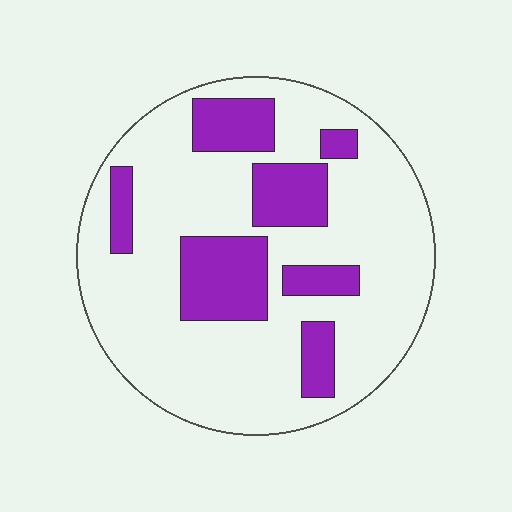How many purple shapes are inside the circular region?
7.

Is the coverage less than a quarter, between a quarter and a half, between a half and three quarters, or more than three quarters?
Less than a quarter.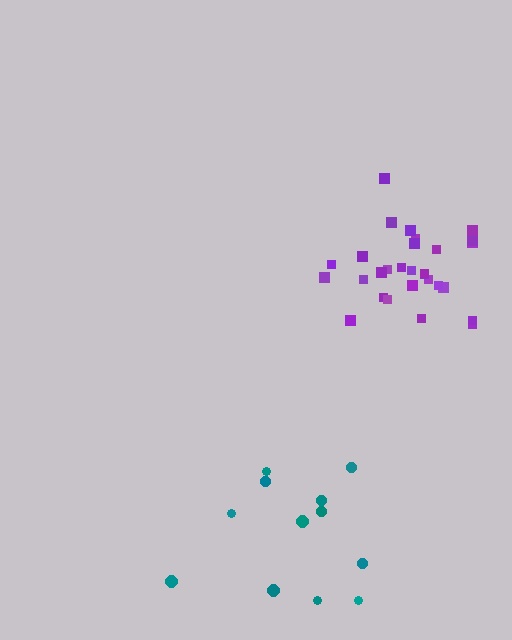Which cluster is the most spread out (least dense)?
Teal.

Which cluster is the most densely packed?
Purple.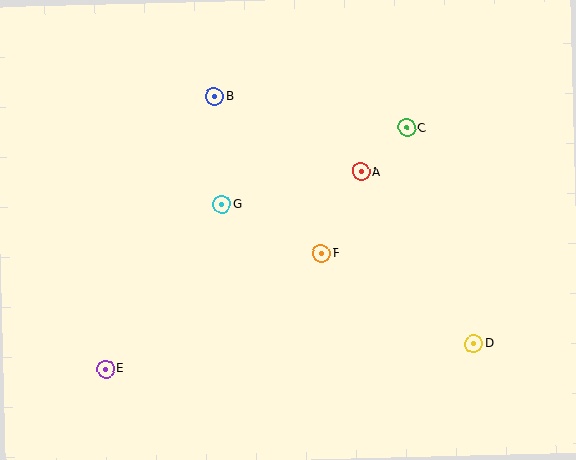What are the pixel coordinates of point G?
Point G is at (222, 204).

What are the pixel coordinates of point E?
Point E is at (106, 369).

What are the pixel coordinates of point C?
Point C is at (407, 128).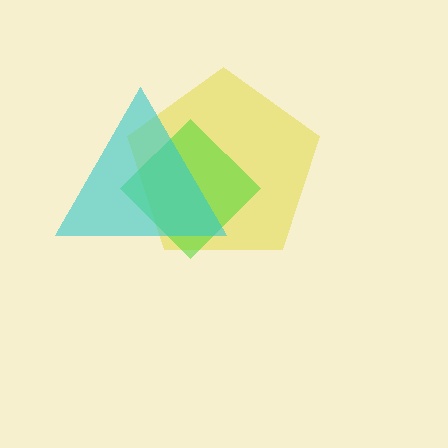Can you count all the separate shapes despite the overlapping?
Yes, there are 3 separate shapes.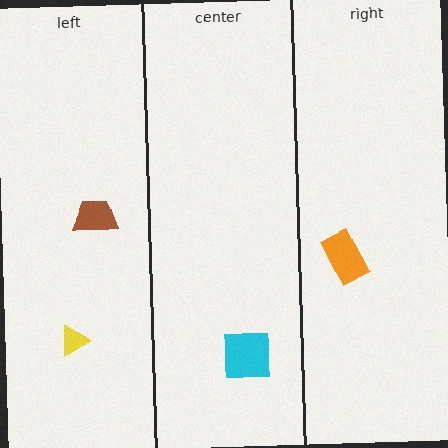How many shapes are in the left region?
2.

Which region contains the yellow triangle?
The left region.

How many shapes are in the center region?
1.